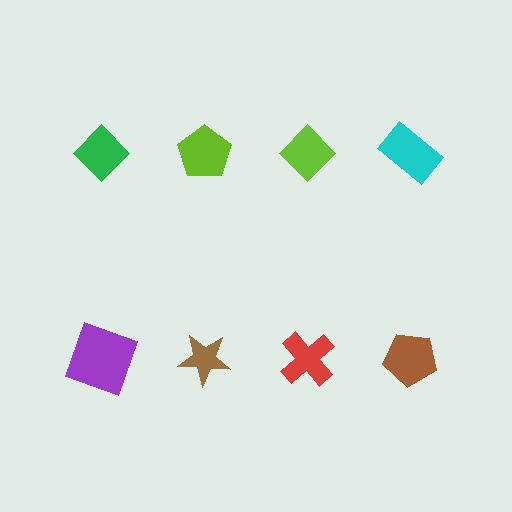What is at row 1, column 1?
A green diamond.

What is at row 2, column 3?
A red cross.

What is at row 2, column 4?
A brown pentagon.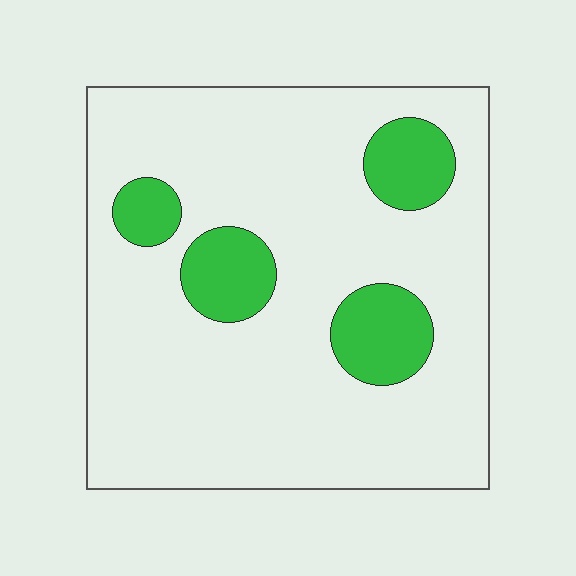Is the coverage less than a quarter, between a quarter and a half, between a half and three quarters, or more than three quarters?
Less than a quarter.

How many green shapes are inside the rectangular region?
4.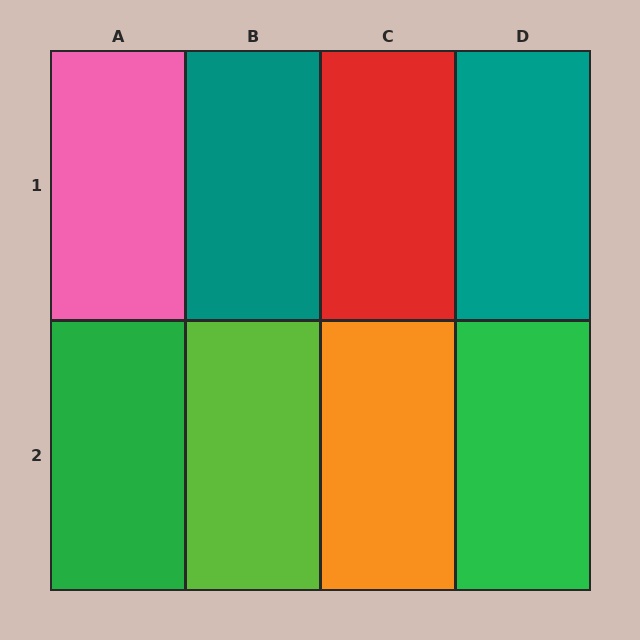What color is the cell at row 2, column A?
Green.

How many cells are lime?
1 cell is lime.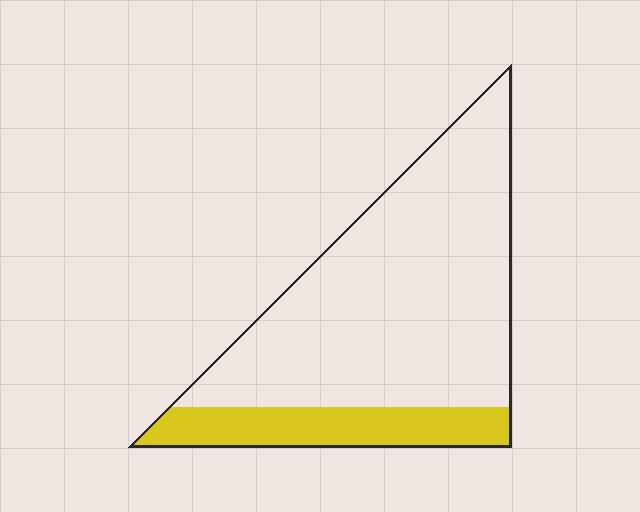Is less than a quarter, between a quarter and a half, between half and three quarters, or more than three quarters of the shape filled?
Less than a quarter.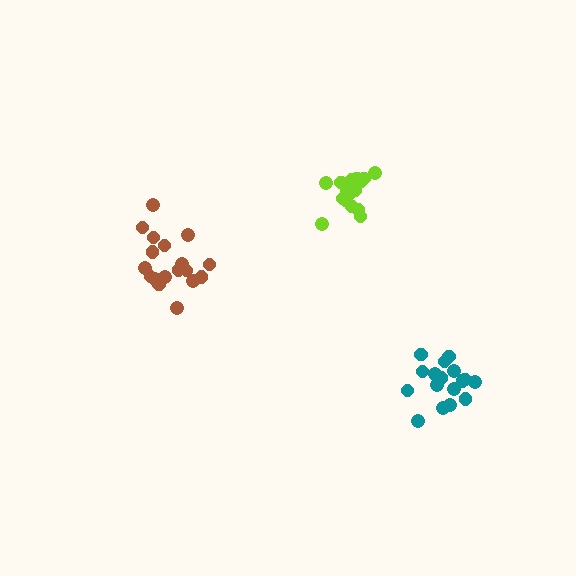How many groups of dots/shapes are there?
There are 3 groups.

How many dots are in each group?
Group 1: 16 dots, Group 2: 17 dots, Group 3: 18 dots (51 total).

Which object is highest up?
The lime cluster is topmost.